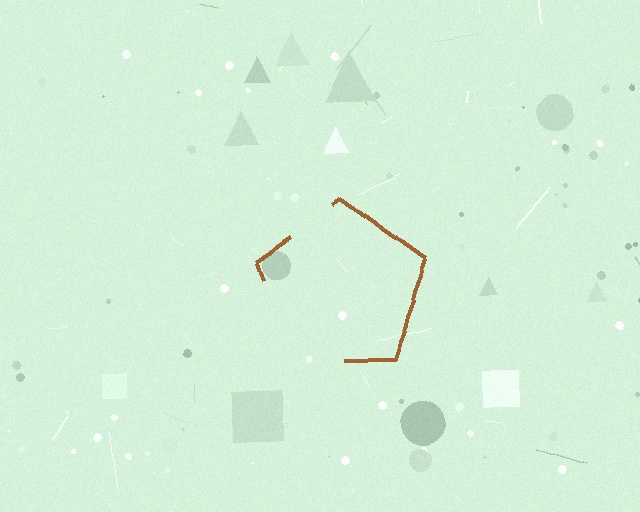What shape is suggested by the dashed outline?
The dashed outline suggests a pentagon.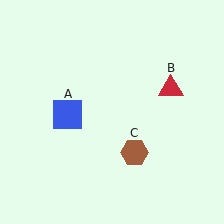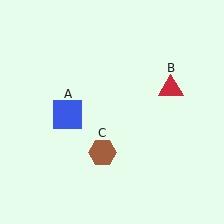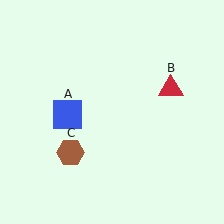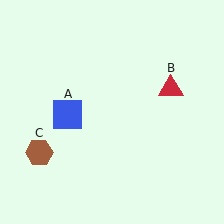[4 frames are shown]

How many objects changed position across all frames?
1 object changed position: brown hexagon (object C).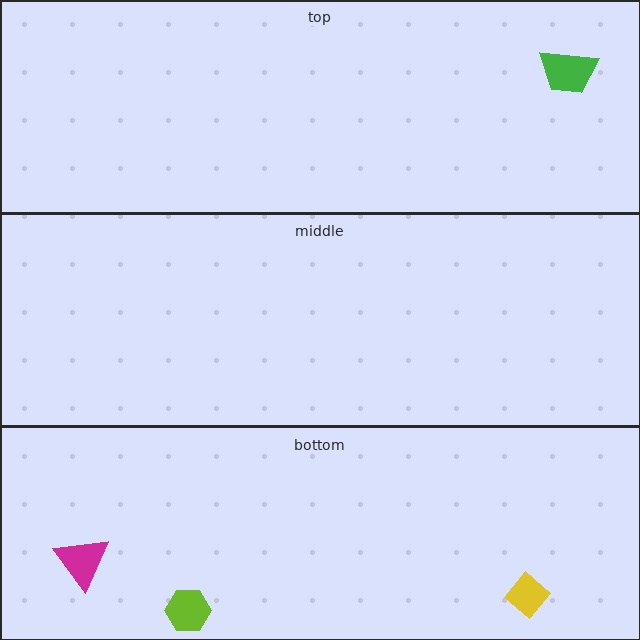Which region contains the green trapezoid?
The top region.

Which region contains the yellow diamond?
The bottom region.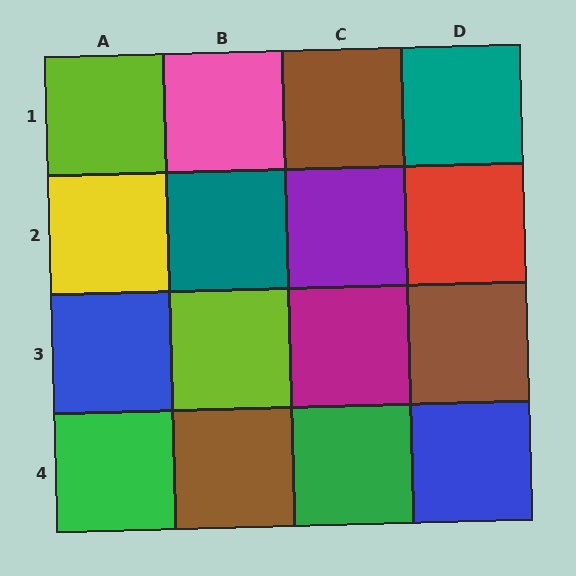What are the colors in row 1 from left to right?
Lime, pink, brown, teal.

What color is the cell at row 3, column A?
Blue.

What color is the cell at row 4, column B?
Brown.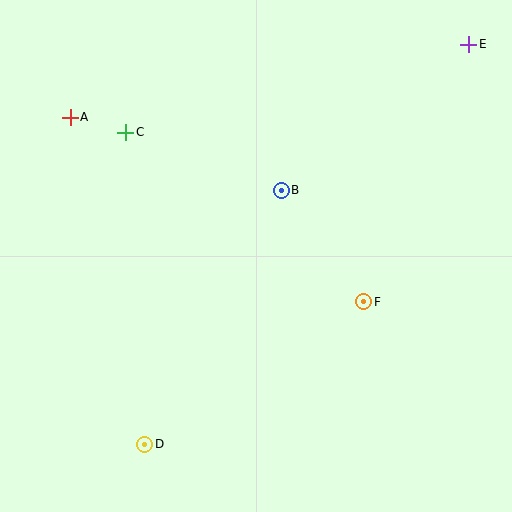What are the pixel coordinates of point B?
Point B is at (281, 190).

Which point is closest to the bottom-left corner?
Point D is closest to the bottom-left corner.